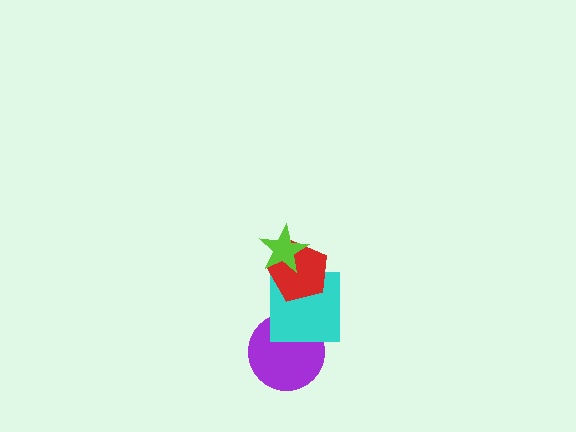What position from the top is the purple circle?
The purple circle is 4th from the top.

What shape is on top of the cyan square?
The red pentagon is on top of the cyan square.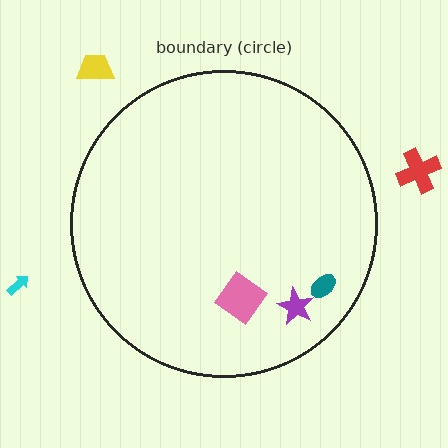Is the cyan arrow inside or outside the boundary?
Outside.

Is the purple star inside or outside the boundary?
Inside.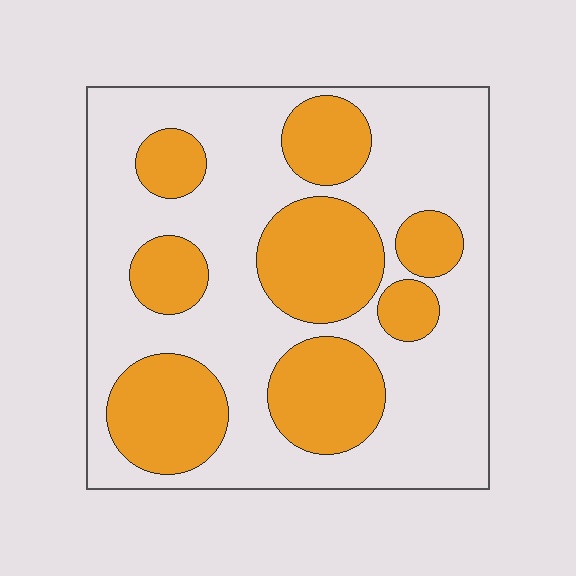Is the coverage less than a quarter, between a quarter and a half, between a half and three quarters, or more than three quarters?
Between a quarter and a half.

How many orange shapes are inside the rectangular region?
8.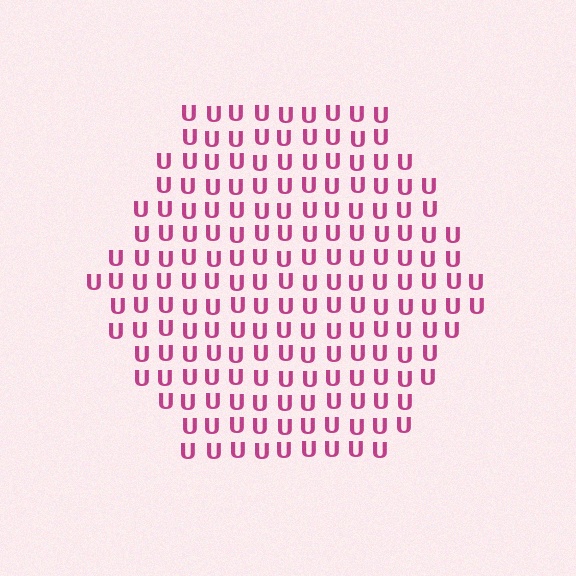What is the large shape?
The large shape is a hexagon.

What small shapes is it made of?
It is made of small letter U's.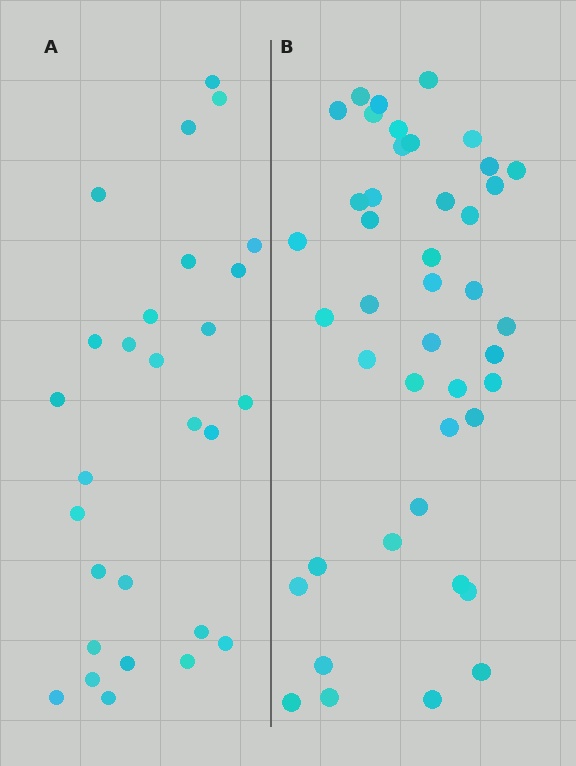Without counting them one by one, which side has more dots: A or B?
Region B (the right region) has more dots.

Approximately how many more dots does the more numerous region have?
Region B has approximately 15 more dots than region A.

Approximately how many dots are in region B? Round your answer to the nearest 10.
About 40 dots. (The exact count is 43, which rounds to 40.)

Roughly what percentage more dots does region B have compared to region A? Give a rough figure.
About 55% more.